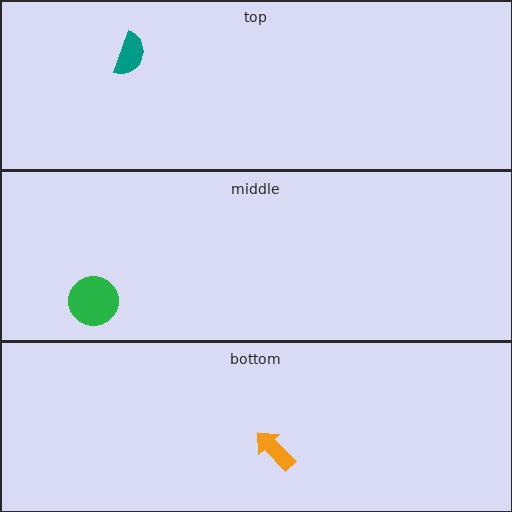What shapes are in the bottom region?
The orange arrow.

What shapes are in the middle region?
The green circle.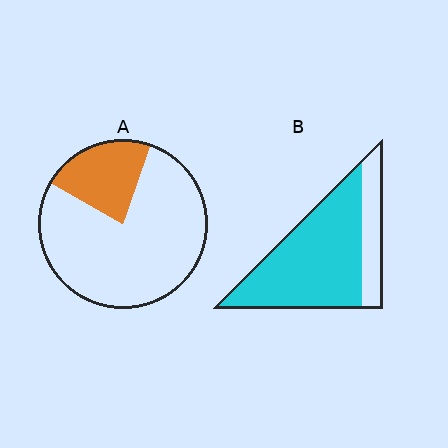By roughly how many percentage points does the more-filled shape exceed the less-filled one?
By roughly 55 percentage points (B over A).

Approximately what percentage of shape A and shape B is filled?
A is approximately 20% and B is approximately 75%.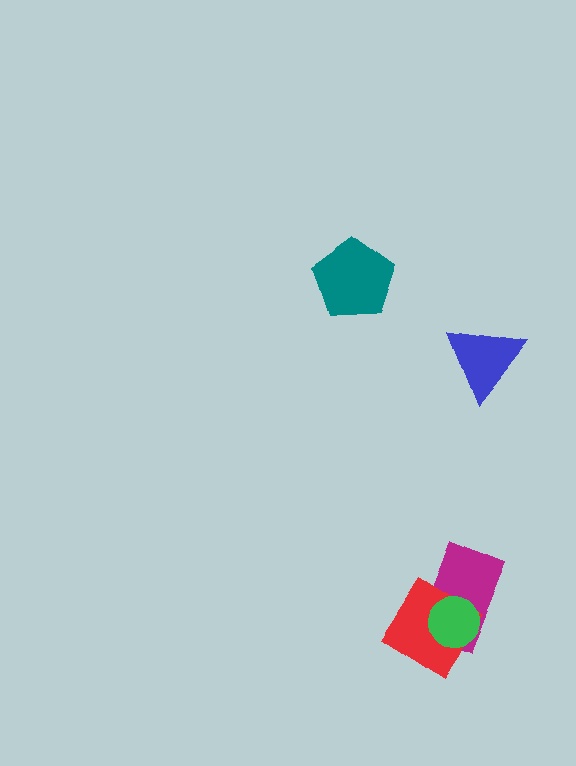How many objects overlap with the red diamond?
2 objects overlap with the red diamond.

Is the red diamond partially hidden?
Yes, it is partially covered by another shape.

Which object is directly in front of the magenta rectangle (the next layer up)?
The red diamond is directly in front of the magenta rectangle.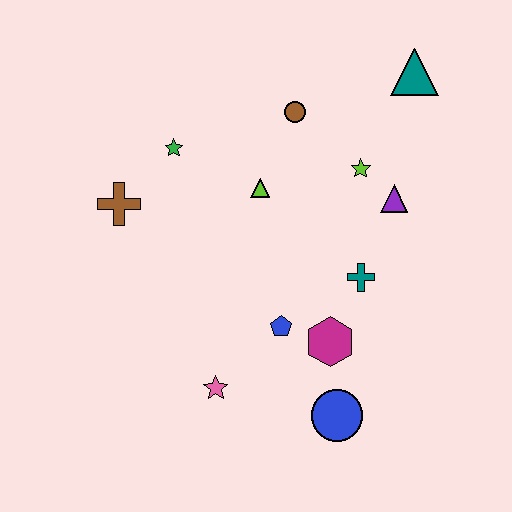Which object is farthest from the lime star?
The pink star is farthest from the lime star.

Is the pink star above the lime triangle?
No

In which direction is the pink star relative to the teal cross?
The pink star is to the left of the teal cross.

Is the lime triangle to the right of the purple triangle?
No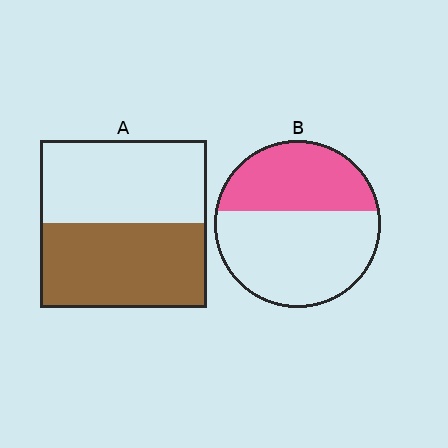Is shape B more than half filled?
No.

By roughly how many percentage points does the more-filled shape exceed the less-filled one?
By roughly 10 percentage points (A over B).